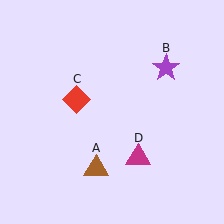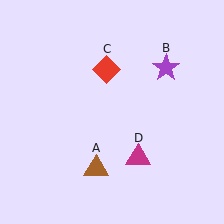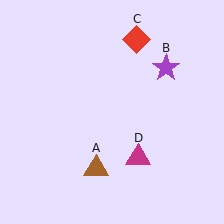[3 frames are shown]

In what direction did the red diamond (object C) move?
The red diamond (object C) moved up and to the right.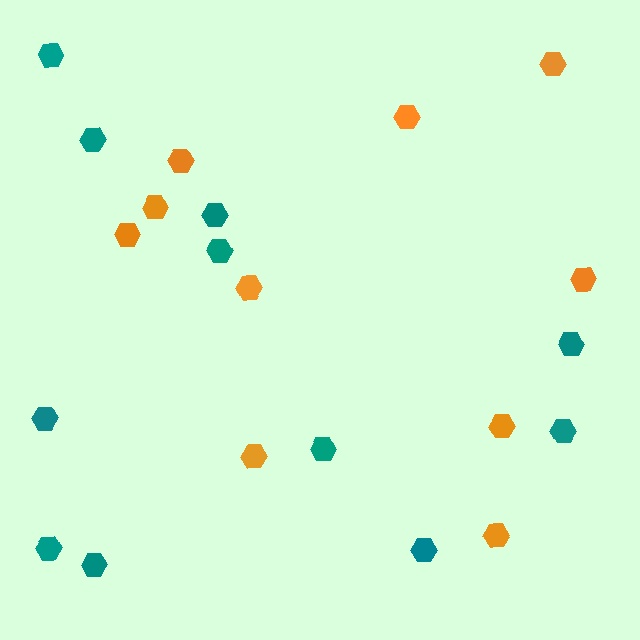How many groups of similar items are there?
There are 2 groups: one group of orange hexagons (10) and one group of teal hexagons (11).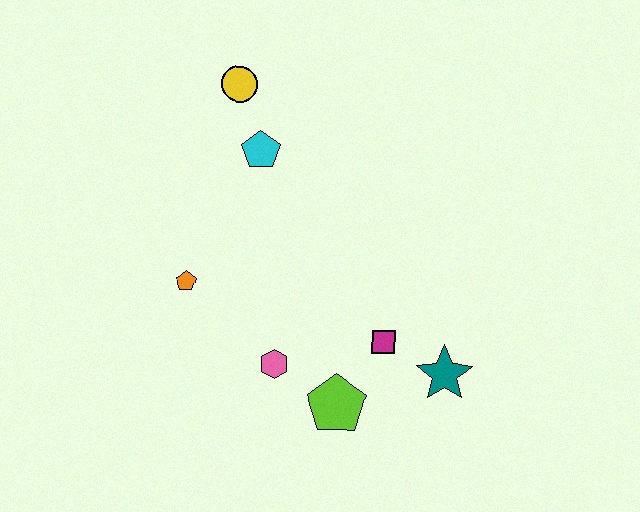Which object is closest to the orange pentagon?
The pink hexagon is closest to the orange pentagon.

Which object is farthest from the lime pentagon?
The yellow circle is farthest from the lime pentagon.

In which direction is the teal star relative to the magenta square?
The teal star is to the right of the magenta square.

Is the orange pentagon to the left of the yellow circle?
Yes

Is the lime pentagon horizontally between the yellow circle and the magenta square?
Yes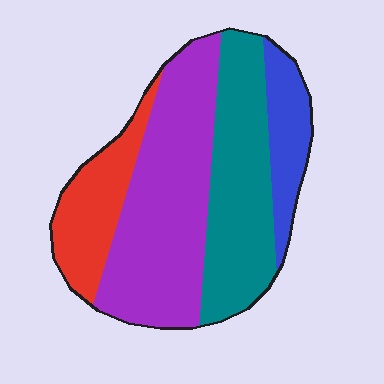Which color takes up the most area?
Purple, at roughly 40%.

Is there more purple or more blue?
Purple.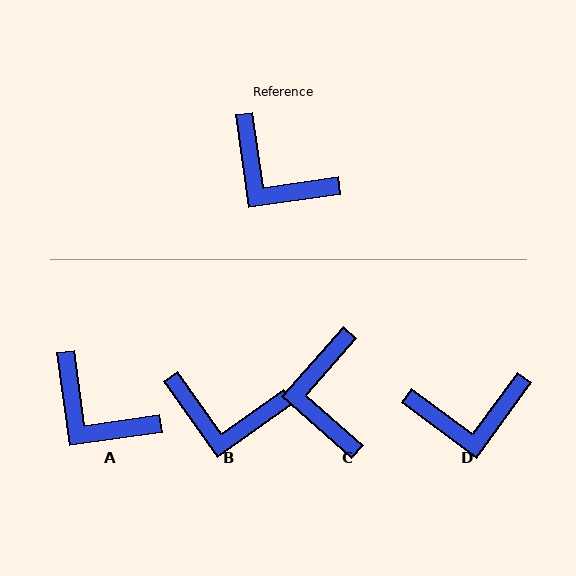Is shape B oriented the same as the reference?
No, it is off by about 27 degrees.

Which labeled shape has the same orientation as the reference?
A.